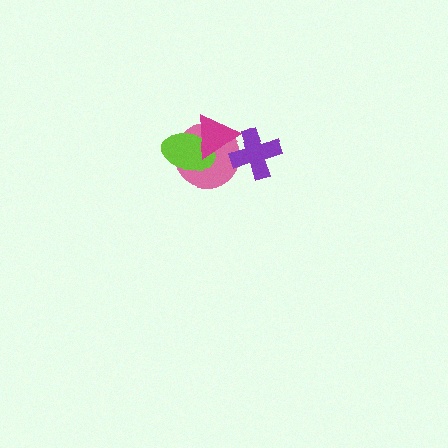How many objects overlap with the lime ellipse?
2 objects overlap with the lime ellipse.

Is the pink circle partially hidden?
Yes, it is partially covered by another shape.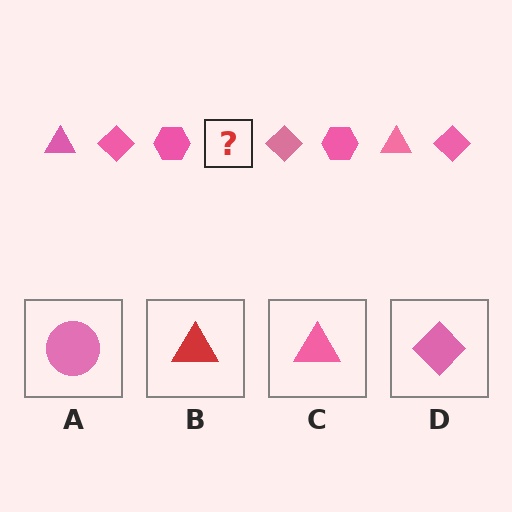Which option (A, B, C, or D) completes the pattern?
C.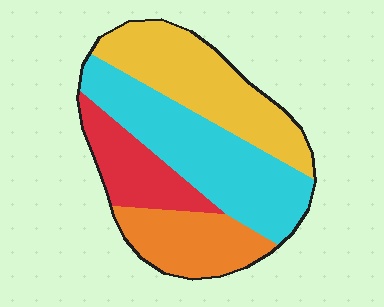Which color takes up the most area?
Cyan, at roughly 35%.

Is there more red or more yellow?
Yellow.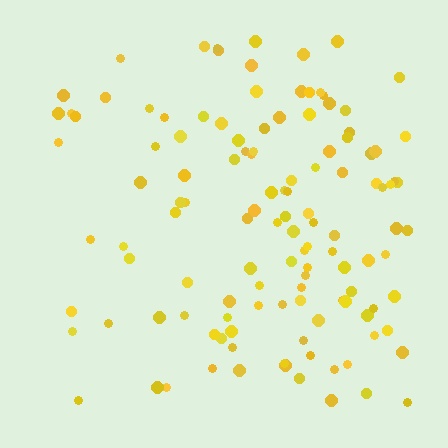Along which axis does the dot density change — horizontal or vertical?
Horizontal.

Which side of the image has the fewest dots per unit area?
The left.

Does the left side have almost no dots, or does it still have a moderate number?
Still a moderate number, just noticeably fewer than the right.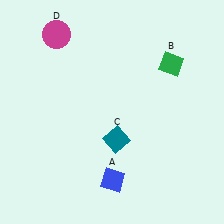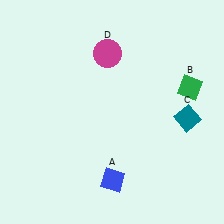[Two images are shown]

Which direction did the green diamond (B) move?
The green diamond (B) moved down.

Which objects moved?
The objects that moved are: the green diamond (B), the teal diamond (C), the magenta circle (D).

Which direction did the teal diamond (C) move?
The teal diamond (C) moved right.